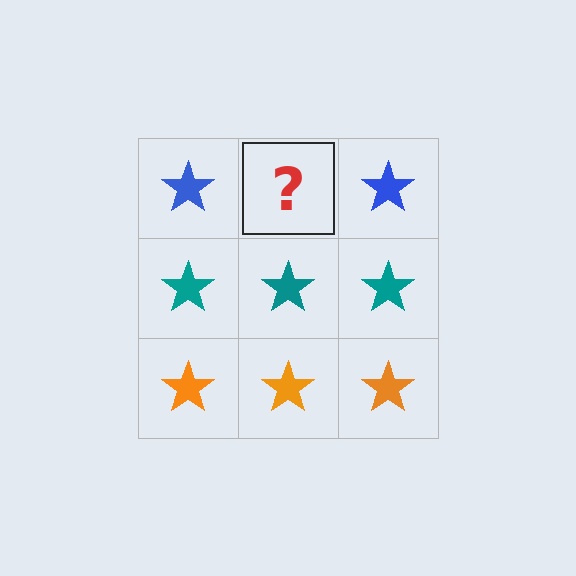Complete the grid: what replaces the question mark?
The question mark should be replaced with a blue star.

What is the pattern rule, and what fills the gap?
The rule is that each row has a consistent color. The gap should be filled with a blue star.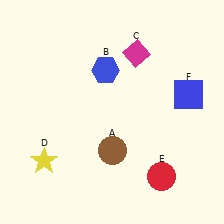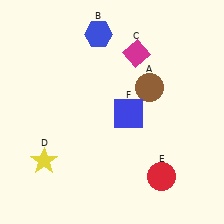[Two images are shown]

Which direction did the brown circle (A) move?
The brown circle (A) moved up.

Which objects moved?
The objects that moved are: the brown circle (A), the blue hexagon (B), the blue square (F).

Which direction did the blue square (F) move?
The blue square (F) moved left.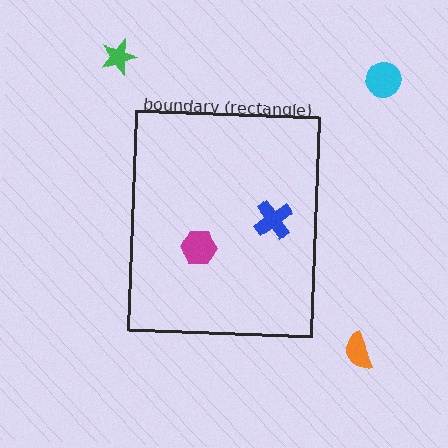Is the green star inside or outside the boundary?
Outside.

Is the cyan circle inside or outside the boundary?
Outside.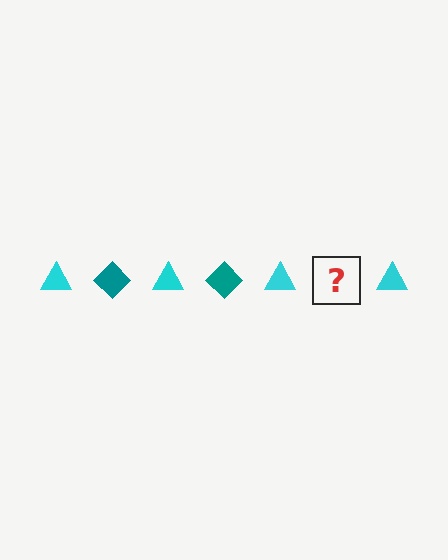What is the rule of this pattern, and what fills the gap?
The rule is that the pattern alternates between cyan triangle and teal diamond. The gap should be filled with a teal diamond.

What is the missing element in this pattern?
The missing element is a teal diamond.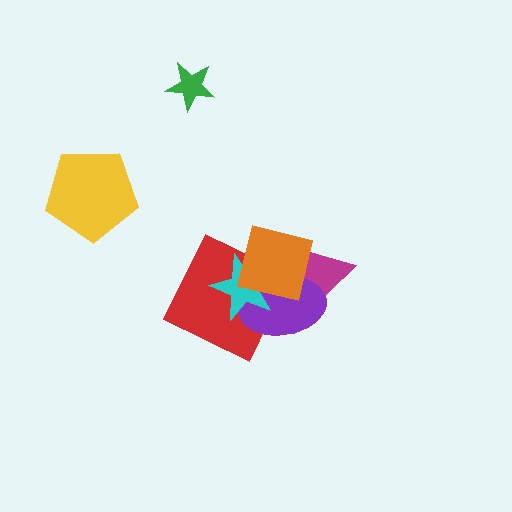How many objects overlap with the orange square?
4 objects overlap with the orange square.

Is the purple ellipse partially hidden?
Yes, it is partially covered by another shape.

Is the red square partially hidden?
Yes, it is partially covered by another shape.